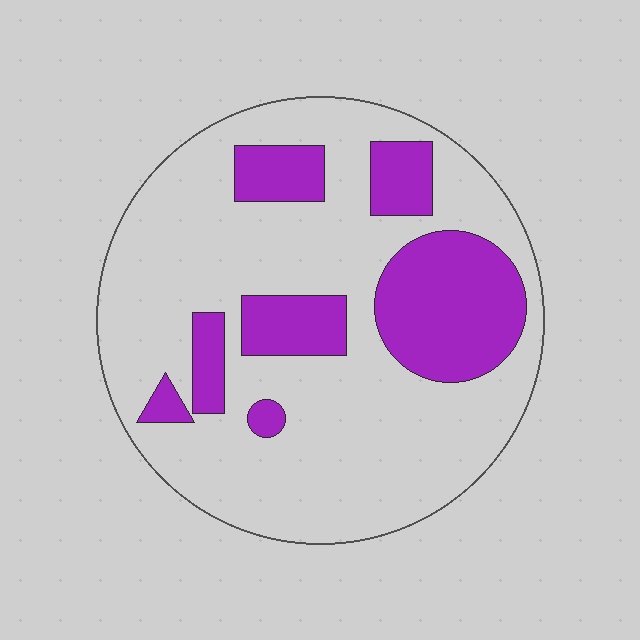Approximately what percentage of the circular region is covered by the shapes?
Approximately 25%.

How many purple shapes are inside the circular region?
7.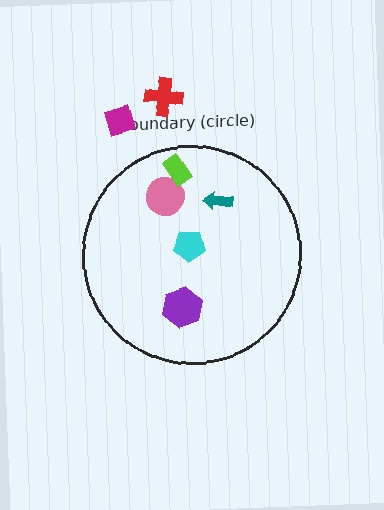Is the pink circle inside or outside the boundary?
Inside.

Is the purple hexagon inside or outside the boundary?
Inside.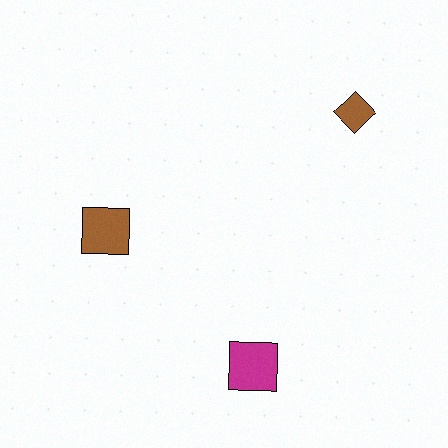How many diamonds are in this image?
There is 1 diamond.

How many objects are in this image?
There are 3 objects.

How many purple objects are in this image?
There are no purple objects.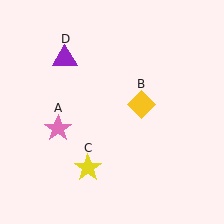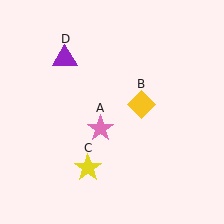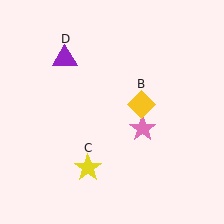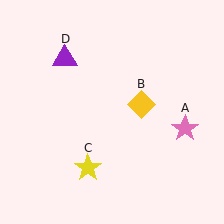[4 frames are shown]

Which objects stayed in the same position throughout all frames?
Yellow diamond (object B) and yellow star (object C) and purple triangle (object D) remained stationary.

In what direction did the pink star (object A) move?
The pink star (object A) moved right.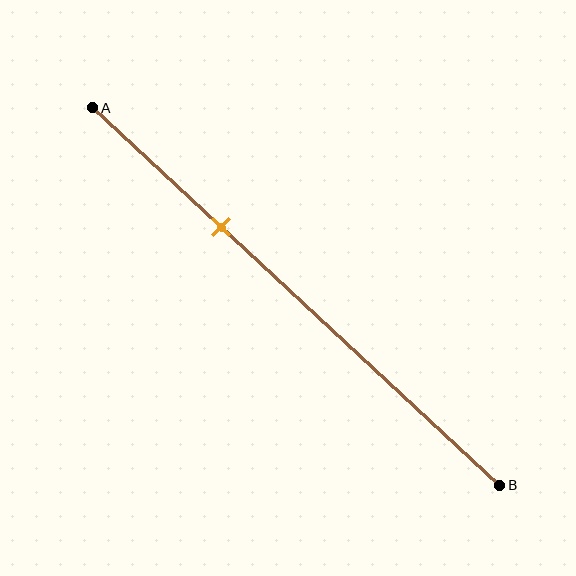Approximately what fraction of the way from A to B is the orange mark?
The orange mark is approximately 30% of the way from A to B.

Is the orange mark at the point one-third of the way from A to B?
Yes, the mark is approximately at the one-third point.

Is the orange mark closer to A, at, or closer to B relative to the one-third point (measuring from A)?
The orange mark is approximately at the one-third point of segment AB.